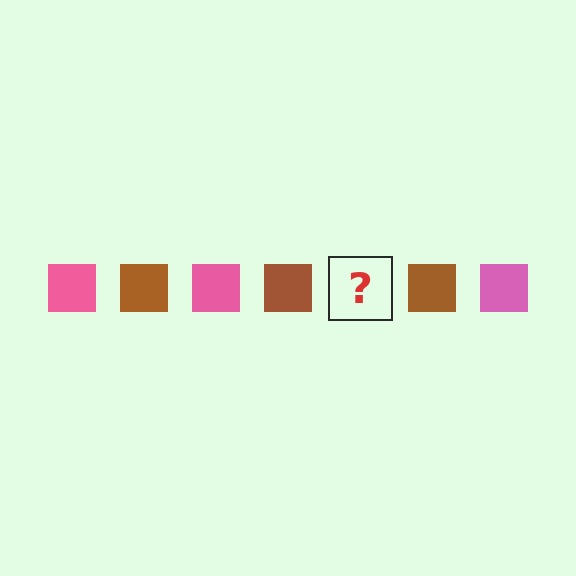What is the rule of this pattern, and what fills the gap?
The rule is that the pattern cycles through pink, brown squares. The gap should be filled with a pink square.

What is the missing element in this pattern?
The missing element is a pink square.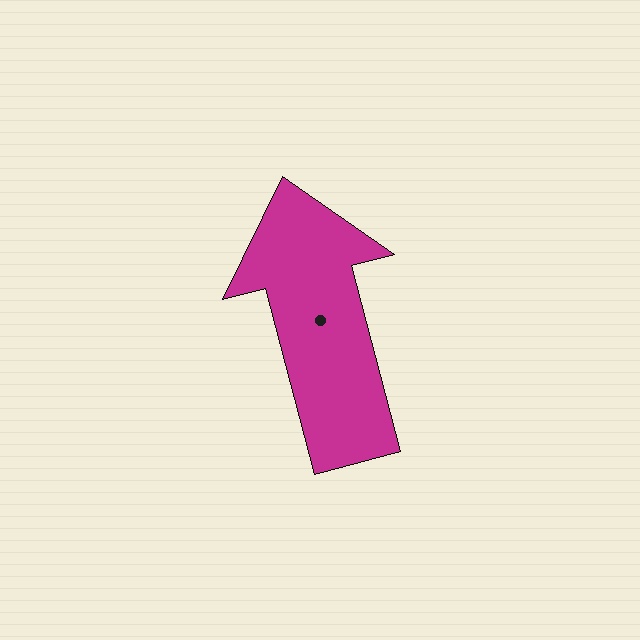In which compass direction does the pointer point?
North.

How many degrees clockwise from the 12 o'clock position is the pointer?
Approximately 345 degrees.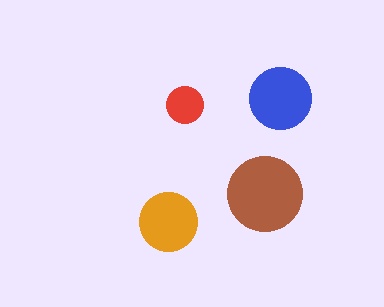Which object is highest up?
The blue circle is topmost.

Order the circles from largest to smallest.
the brown one, the blue one, the orange one, the red one.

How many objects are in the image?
There are 4 objects in the image.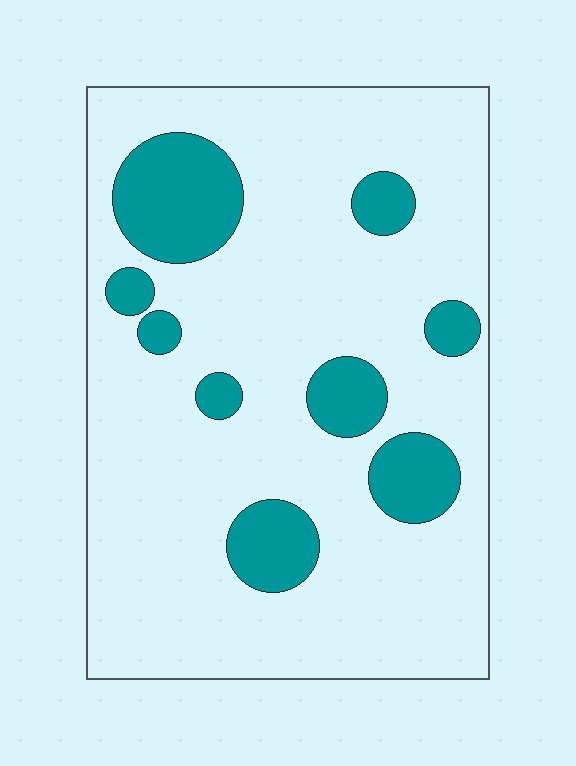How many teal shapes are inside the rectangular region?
9.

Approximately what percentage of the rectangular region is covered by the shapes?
Approximately 20%.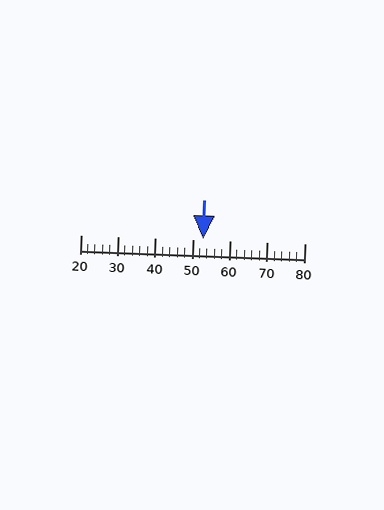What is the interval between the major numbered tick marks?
The major tick marks are spaced 10 units apart.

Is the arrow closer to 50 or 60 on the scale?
The arrow is closer to 50.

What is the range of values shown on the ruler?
The ruler shows values from 20 to 80.